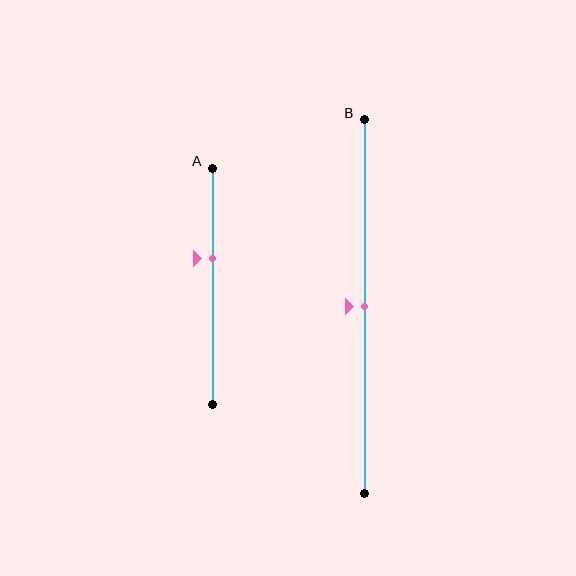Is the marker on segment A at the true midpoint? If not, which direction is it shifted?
No, the marker on segment A is shifted upward by about 12% of the segment length.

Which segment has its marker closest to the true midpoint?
Segment B has its marker closest to the true midpoint.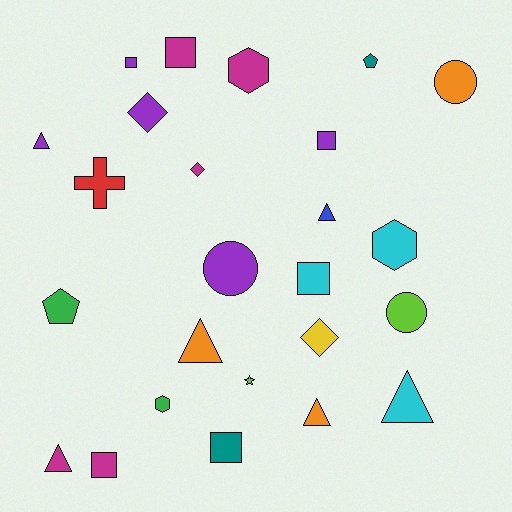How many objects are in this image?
There are 25 objects.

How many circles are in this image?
There are 3 circles.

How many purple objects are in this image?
There are 5 purple objects.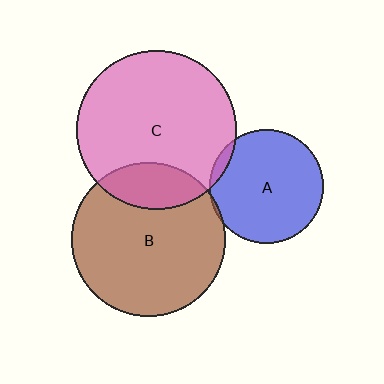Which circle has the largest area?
Circle C (pink).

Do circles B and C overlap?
Yes.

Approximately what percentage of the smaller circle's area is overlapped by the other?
Approximately 20%.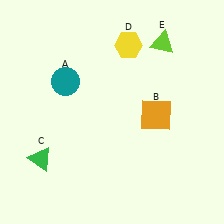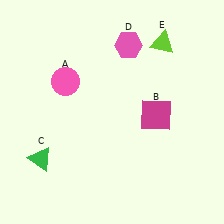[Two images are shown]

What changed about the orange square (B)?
In Image 1, B is orange. In Image 2, it changed to magenta.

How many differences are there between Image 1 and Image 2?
There are 3 differences between the two images.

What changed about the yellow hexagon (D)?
In Image 1, D is yellow. In Image 2, it changed to pink.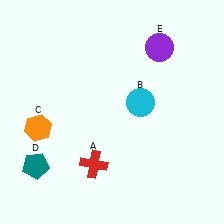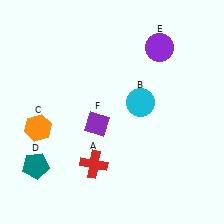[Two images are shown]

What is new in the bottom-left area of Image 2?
A purple diamond (F) was added in the bottom-left area of Image 2.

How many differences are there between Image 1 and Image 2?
There is 1 difference between the two images.